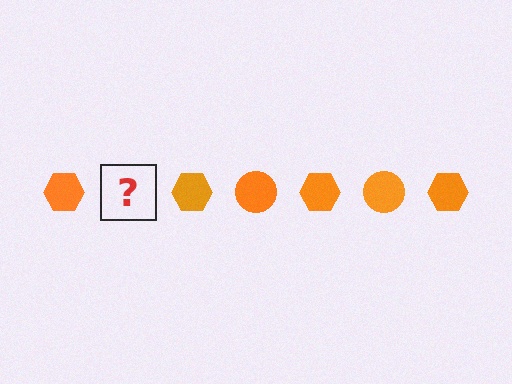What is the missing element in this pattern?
The missing element is an orange circle.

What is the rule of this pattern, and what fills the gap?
The rule is that the pattern cycles through hexagon, circle shapes in orange. The gap should be filled with an orange circle.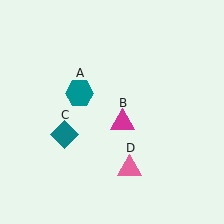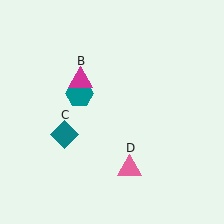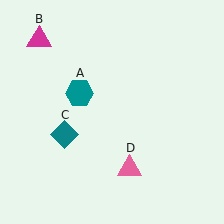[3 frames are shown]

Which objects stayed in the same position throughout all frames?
Teal hexagon (object A) and teal diamond (object C) and pink triangle (object D) remained stationary.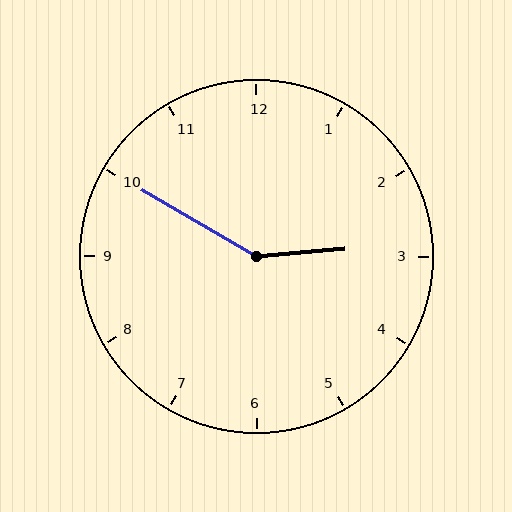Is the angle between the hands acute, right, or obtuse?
It is obtuse.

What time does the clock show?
2:50.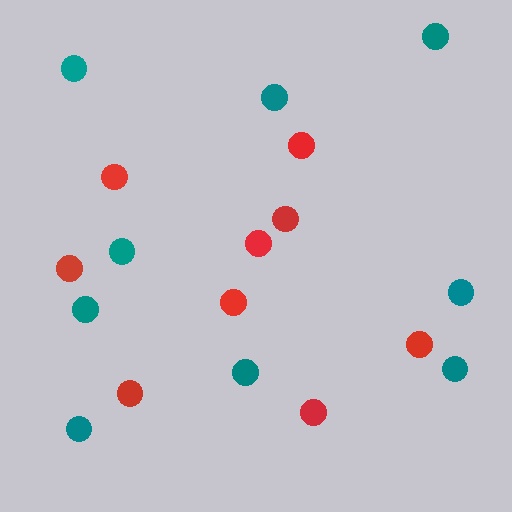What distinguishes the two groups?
There are 2 groups: one group of red circles (9) and one group of teal circles (9).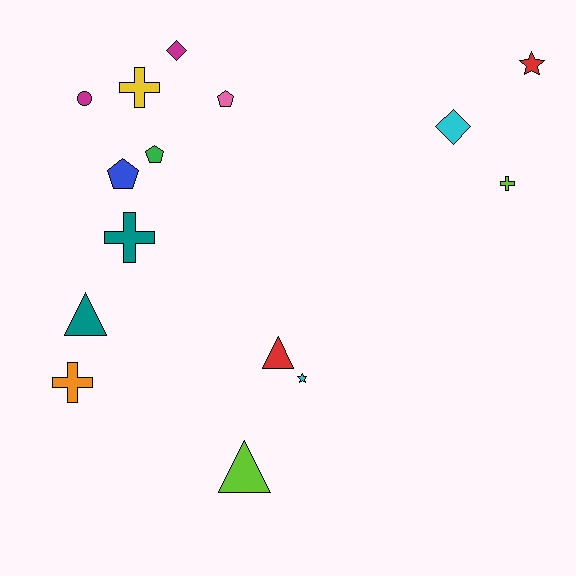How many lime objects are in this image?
There are 2 lime objects.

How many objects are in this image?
There are 15 objects.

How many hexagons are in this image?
There are no hexagons.